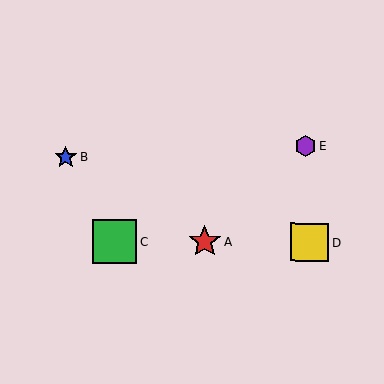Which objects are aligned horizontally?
Objects A, C, D are aligned horizontally.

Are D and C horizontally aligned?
Yes, both are at y≈242.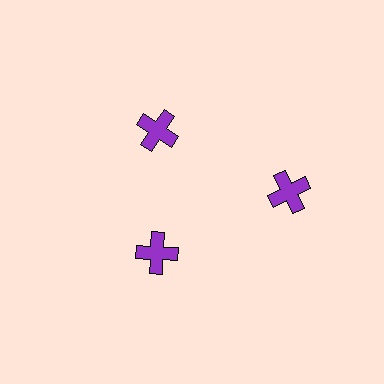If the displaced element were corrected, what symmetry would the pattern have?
It would have 3-fold rotational symmetry — the pattern would map onto itself every 120 degrees.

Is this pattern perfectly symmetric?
No. The 3 purple crosses are arranged in a ring, but one element near the 3 o'clock position is pushed outward from the center, breaking the 3-fold rotational symmetry.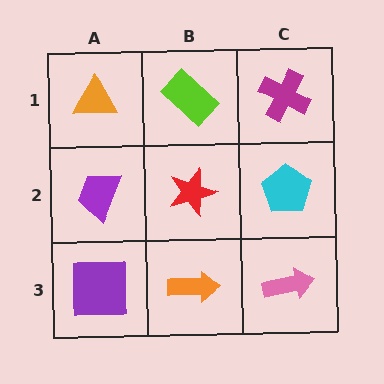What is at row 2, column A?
A purple trapezoid.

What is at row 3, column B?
An orange arrow.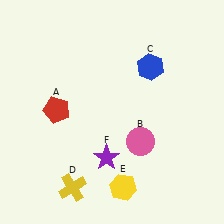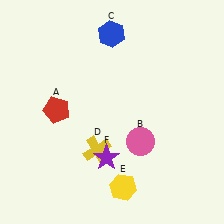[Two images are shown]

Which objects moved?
The objects that moved are: the blue hexagon (C), the yellow cross (D).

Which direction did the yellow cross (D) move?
The yellow cross (D) moved up.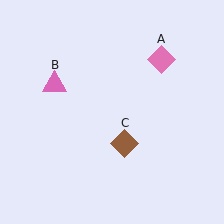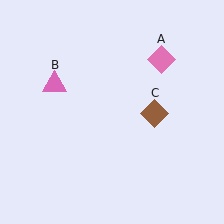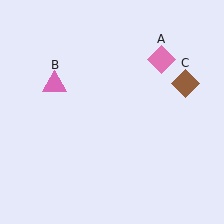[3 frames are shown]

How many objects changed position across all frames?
1 object changed position: brown diamond (object C).